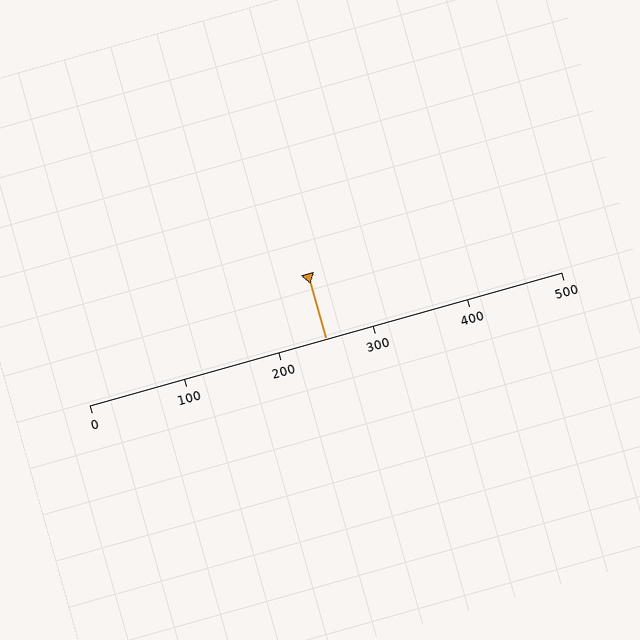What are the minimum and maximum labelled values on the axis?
The axis runs from 0 to 500.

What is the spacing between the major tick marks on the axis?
The major ticks are spaced 100 apart.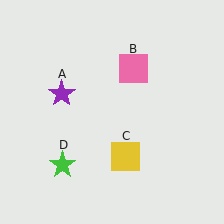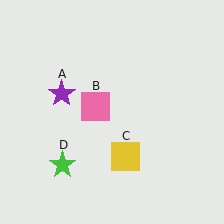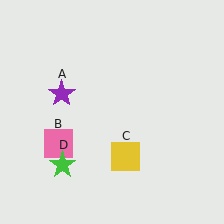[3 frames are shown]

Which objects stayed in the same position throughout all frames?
Purple star (object A) and yellow square (object C) and green star (object D) remained stationary.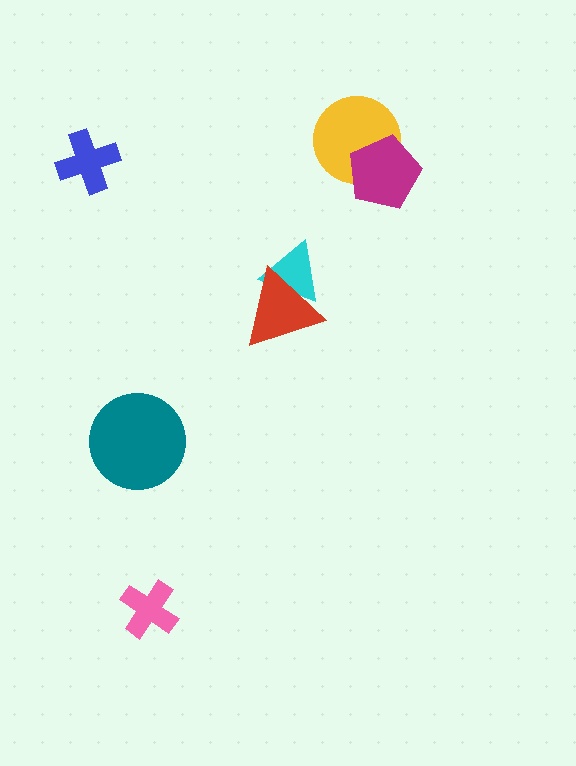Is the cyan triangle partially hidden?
Yes, it is partially covered by another shape.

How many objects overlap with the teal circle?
0 objects overlap with the teal circle.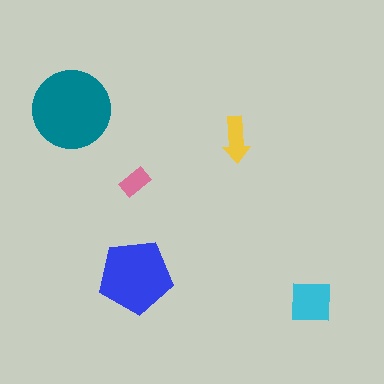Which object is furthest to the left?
The teal circle is leftmost.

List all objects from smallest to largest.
The pink rectangle, the yellow arrow, the cyan square, the blue pentagon, the teal circle.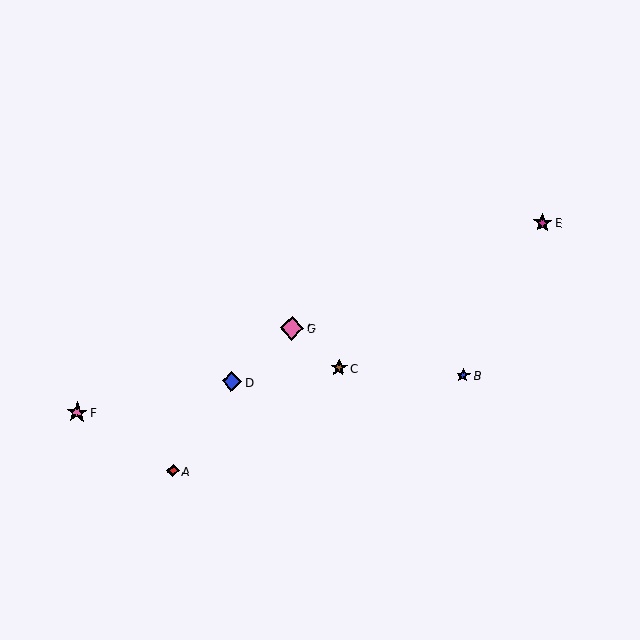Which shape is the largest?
The pink diamond (labeled G) is the largest.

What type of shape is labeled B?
Shape B is a blue star.